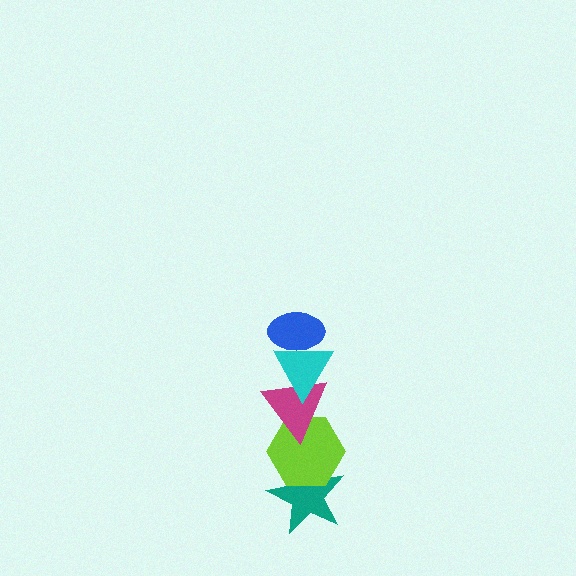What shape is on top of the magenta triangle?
The cyan triangle is on top of the magenta triangle.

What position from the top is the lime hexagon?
The lime hexagon is 4th from the top.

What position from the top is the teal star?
The teal star is 5th from the top.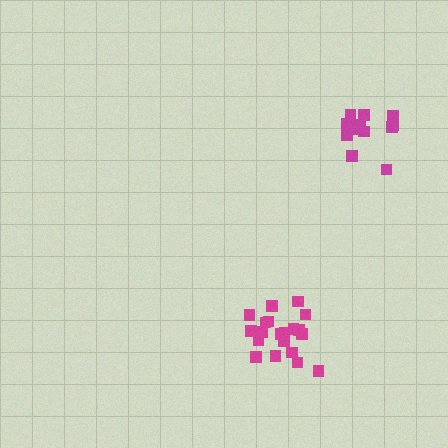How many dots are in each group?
Group 1: 20 dots, Group 2: 14 dots (34 total).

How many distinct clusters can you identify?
There are 2 distinct clusters.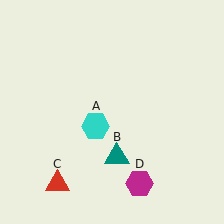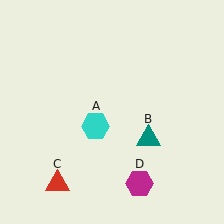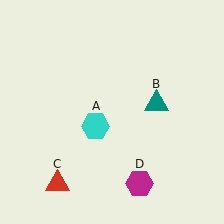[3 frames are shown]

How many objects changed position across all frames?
1 object changed position: teal triangle (object B).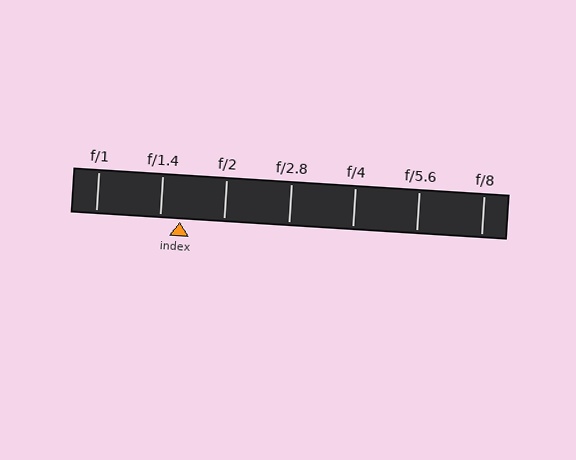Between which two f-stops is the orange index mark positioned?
The index mark is between f/1.4 and f/2.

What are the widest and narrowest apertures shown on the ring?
The widest aperture shown is f/1 and the narrowest is f/8.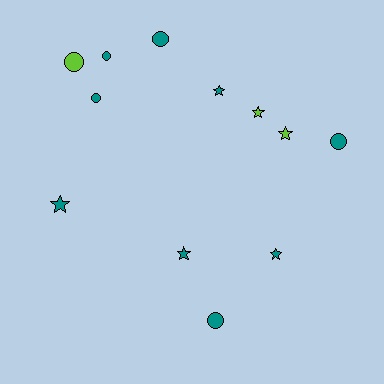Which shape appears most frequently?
Star, with 6 objects.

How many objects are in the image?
There are 12 objects.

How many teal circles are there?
There are 5 teal circles.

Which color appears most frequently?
Teal, with 9 objects.